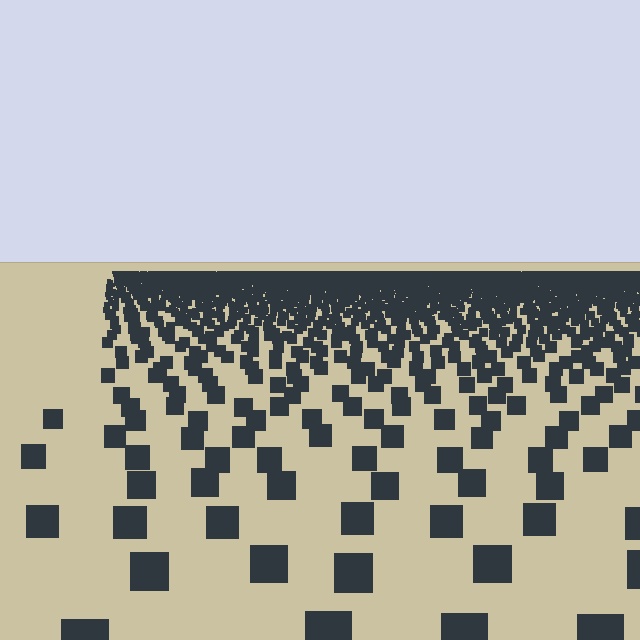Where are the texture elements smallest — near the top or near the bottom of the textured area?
Near the top.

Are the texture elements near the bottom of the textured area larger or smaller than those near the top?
Larger. Near the bottom, elements are closer to the viewer and appear at a bigger on-screen size.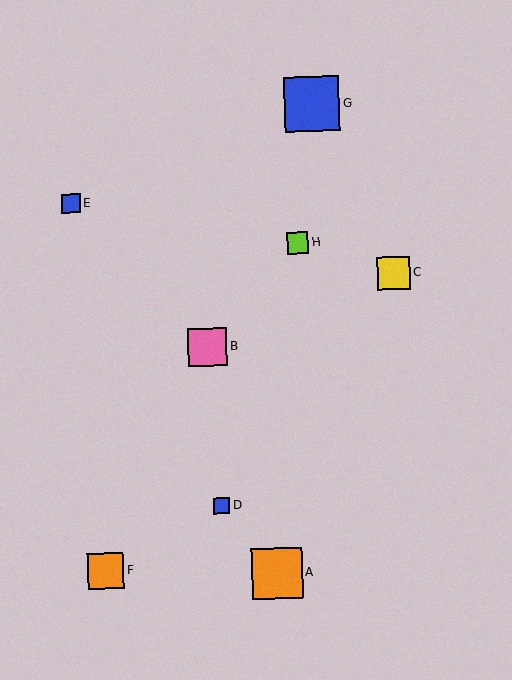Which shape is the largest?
The blue square (labeled G) is the largest.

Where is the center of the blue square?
The center of the blue square is at (71, 204).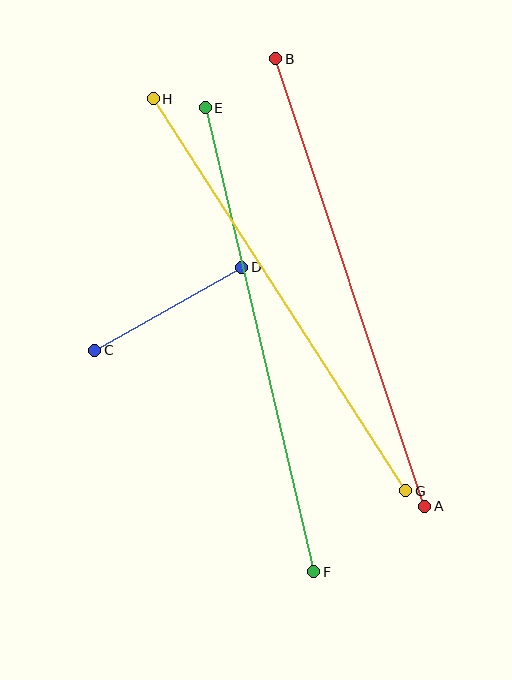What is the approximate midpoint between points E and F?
The midpoint is at approximately (260, 340) pixels.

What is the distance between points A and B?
The distance is approximately 472 pixels.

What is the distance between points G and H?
The distance is approximately 466 pixels.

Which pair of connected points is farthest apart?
Points E and F are farthest apart.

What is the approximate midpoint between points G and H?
The midpoint is at approximately (280, 295) pixels.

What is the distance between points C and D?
The distance is approximately 169 pixels.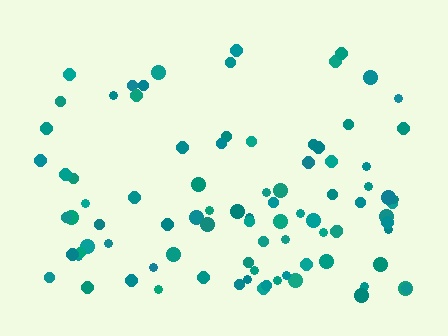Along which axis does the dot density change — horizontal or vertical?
Vertical.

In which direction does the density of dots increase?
From top to bottom, with the bottom side densest.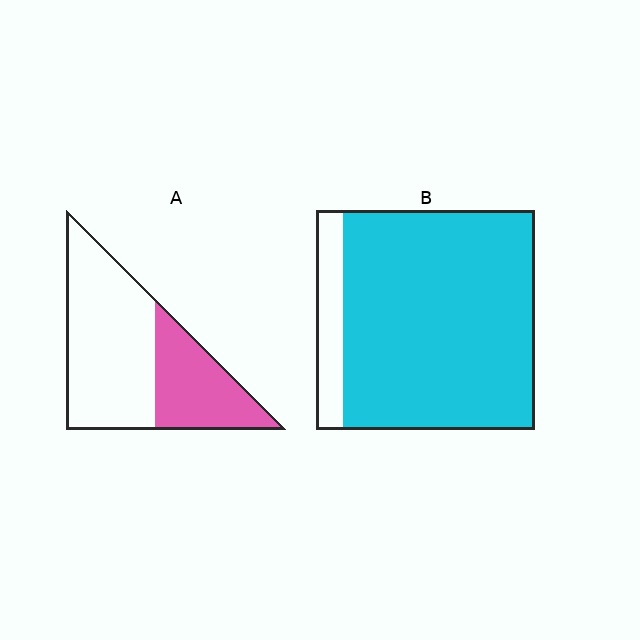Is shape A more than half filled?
No.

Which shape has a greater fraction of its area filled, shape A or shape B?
Shape B.